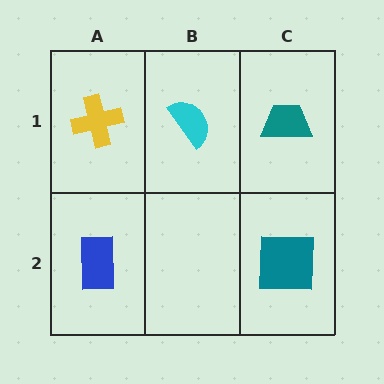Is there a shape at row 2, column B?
No, that cell is empty.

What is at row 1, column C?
A teal trapezoid.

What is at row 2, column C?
A teal square.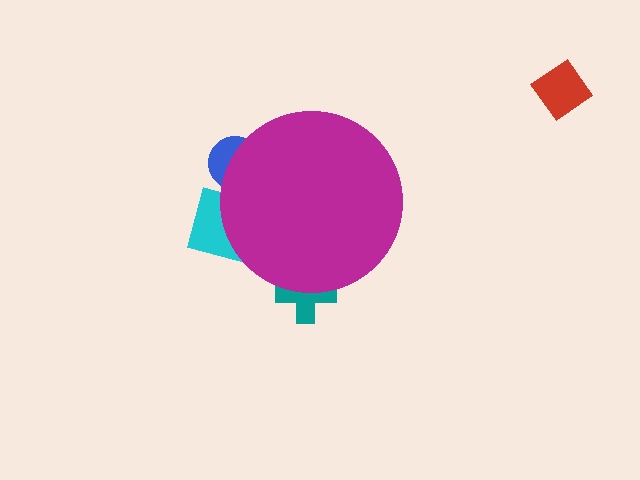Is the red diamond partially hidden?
No, the red diamond is fully visible.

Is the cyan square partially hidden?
Yes, the cyan square is partially hidden behind the magenta circle.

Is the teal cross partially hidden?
Yes, the teal cross is partially hidden behind the magenta circle.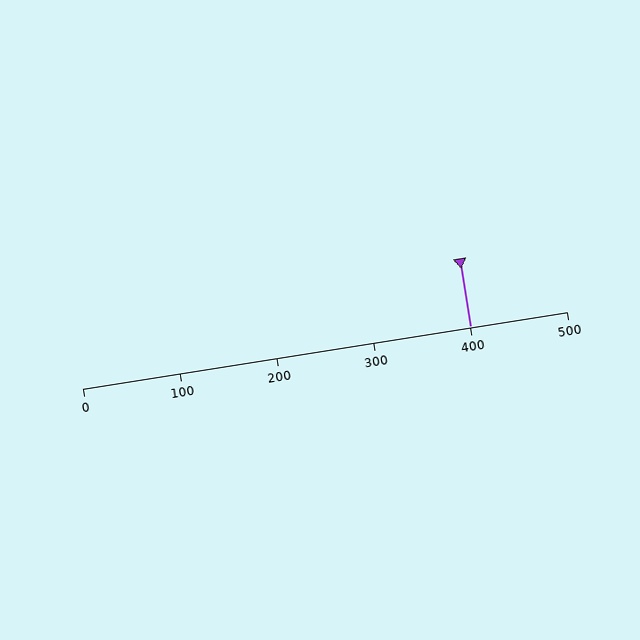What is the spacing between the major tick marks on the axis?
The major ticks are spaced 100 apart.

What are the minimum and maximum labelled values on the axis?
The axis runs from 0 to 500.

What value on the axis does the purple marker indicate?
The marker indicates approximately 400.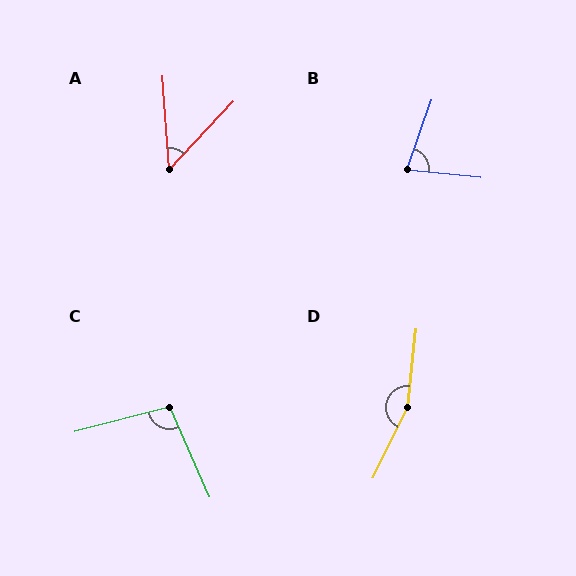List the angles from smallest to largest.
A (47°), B (76°), C (99°), D (160°).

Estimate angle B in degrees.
Approximately 76 degrees.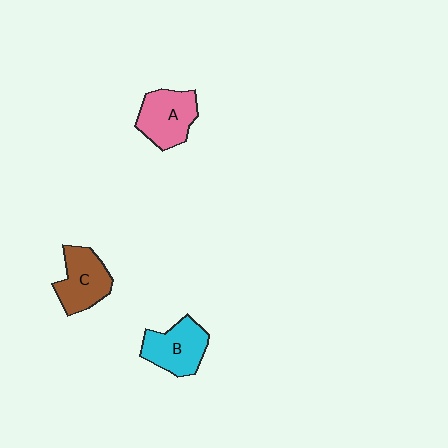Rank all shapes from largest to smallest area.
From largest to smallest: A (pink), B (cyan), C (brown).